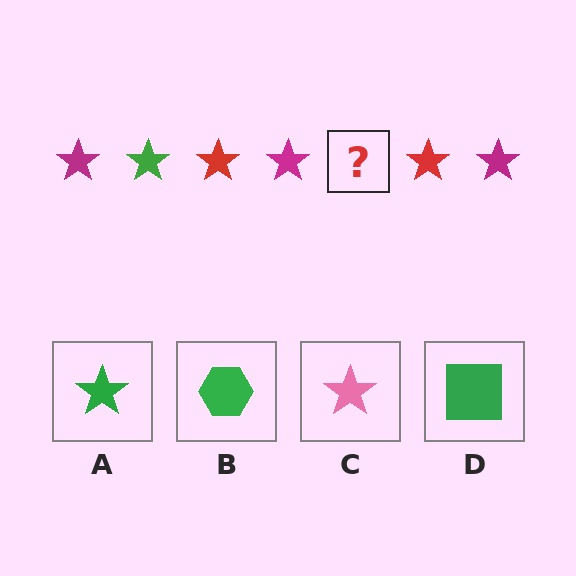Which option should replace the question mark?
Option A.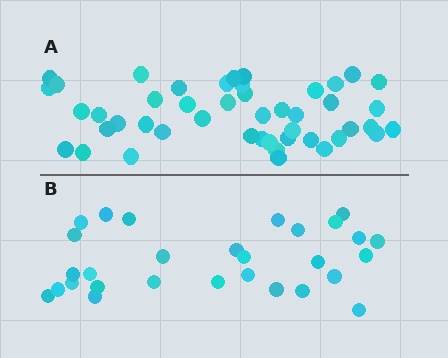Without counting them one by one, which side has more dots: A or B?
Region A (the top region) has more dots.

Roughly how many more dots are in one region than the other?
Region A has approximately 15 more dots than region B.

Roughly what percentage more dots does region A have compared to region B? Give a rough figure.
About 60% more.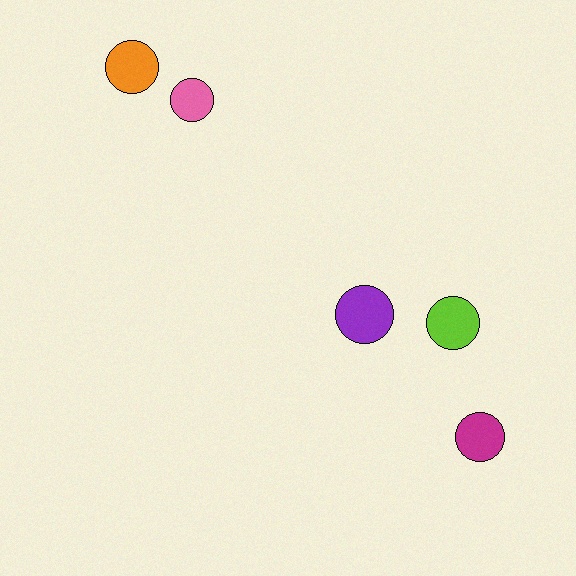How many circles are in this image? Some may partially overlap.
There are 5 circles.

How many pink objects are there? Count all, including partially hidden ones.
There is 1 pink object.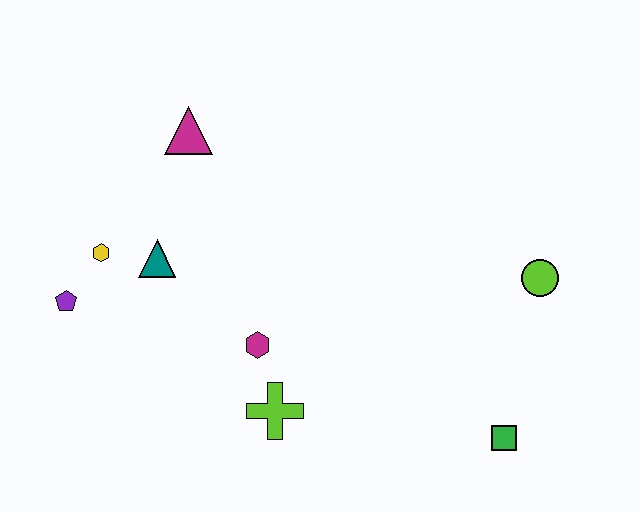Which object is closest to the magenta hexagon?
The lime cross is closest to the magenta hexagon.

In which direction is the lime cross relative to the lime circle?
The lime cross is to the left of the lime circle.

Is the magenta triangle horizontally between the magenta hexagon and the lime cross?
No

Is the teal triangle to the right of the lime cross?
No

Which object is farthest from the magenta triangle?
The green square is farthest from the magenta triangle.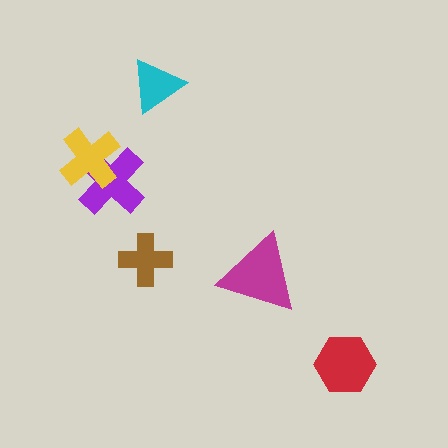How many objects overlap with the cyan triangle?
0 objects overlap with the cyan triangle.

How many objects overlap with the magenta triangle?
0 objects overlap with the magenta triangle.